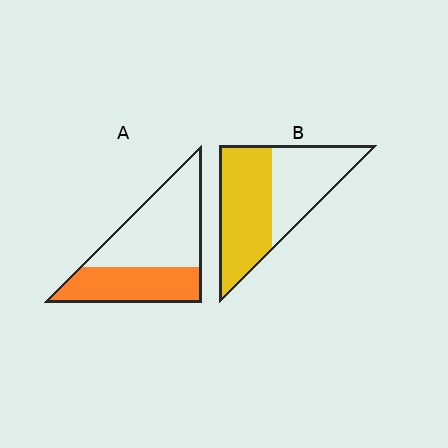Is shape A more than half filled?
No.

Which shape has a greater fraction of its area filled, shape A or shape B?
Shape B.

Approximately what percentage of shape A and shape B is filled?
A is approximately 40% and B is approximately 55%.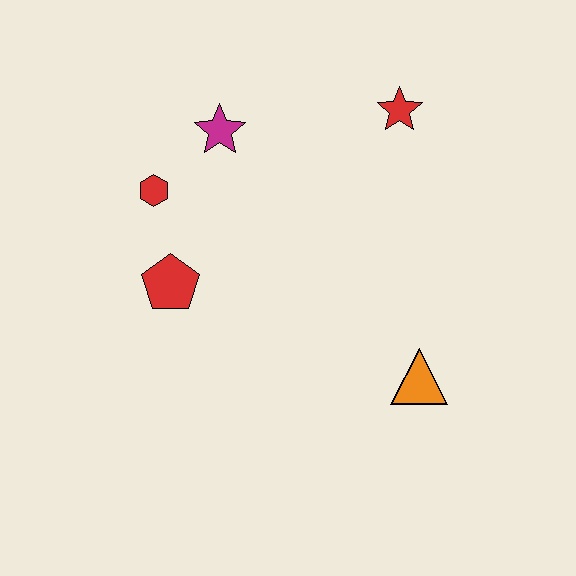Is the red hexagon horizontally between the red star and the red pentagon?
No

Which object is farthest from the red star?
The red pentagon is farthest from the red star.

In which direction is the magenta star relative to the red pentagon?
The magenta star is above the red pentagon.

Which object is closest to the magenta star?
The red hexagon is closest to the magenta star.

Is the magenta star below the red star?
Yes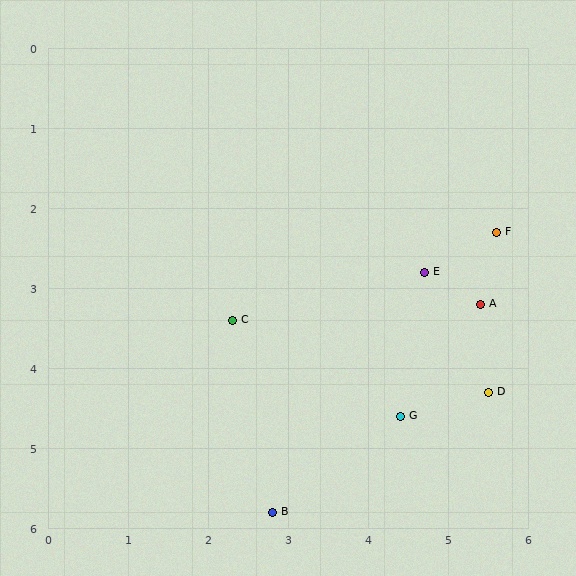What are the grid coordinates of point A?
Point A is at approximately (5.4, 3.2).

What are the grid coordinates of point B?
Point B is at approximately (2.8, 5.8).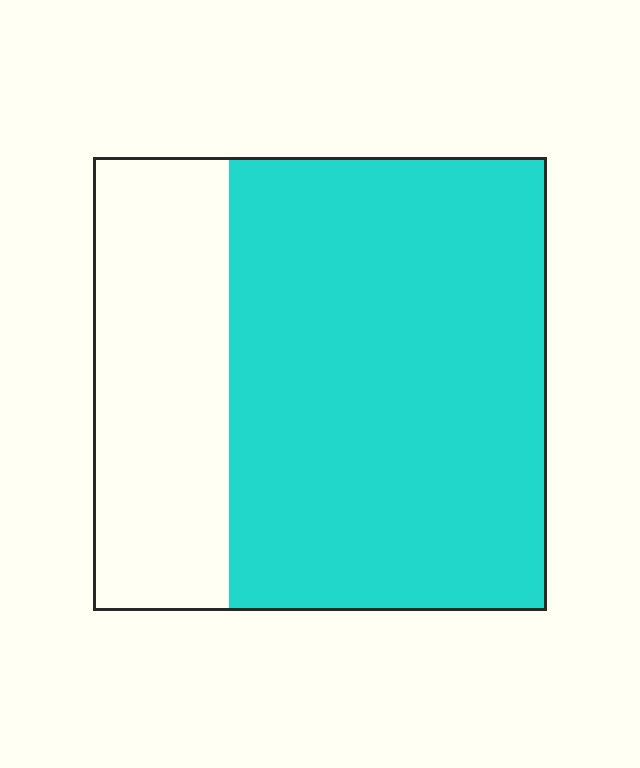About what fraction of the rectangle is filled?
About two thirds (2/3).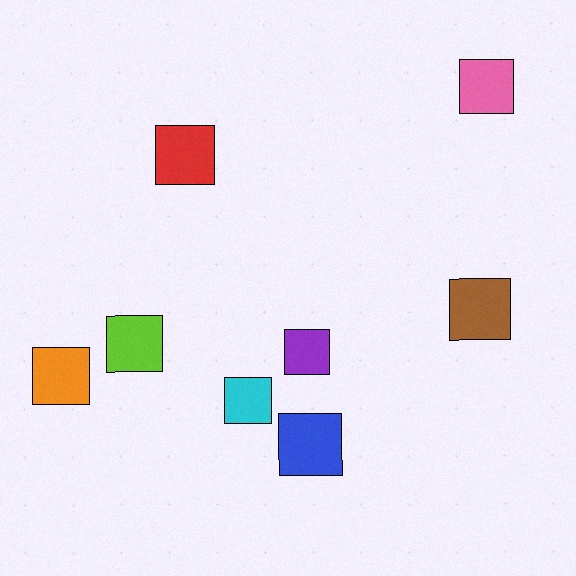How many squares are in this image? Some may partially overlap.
There are 8 squares.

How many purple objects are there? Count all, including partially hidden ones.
There is 1 purple object.